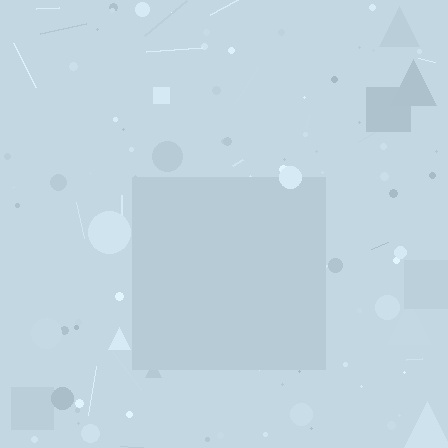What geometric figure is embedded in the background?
A square is embedded in the background.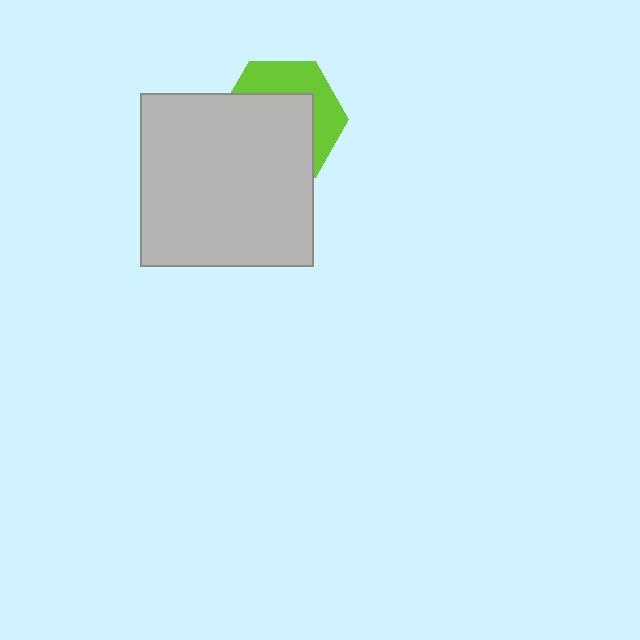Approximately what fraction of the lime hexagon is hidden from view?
Roughly 61% of the lime hexagon is hidden behind the light gray square.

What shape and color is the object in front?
The object in front is a light gray square.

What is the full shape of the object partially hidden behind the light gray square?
The partially hidden object is a lime hexagon.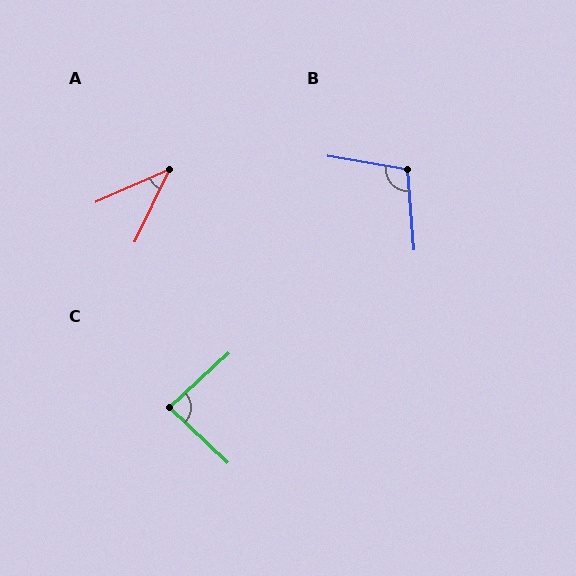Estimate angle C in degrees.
Approximately 86 degrees.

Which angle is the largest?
B, at approximately 105 degrees.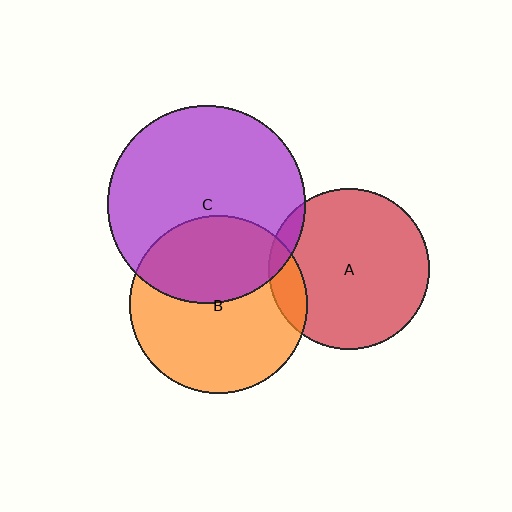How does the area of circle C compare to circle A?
Approximately 1.5 times.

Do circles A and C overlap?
Yes.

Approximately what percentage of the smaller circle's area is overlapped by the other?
Approximately 5%.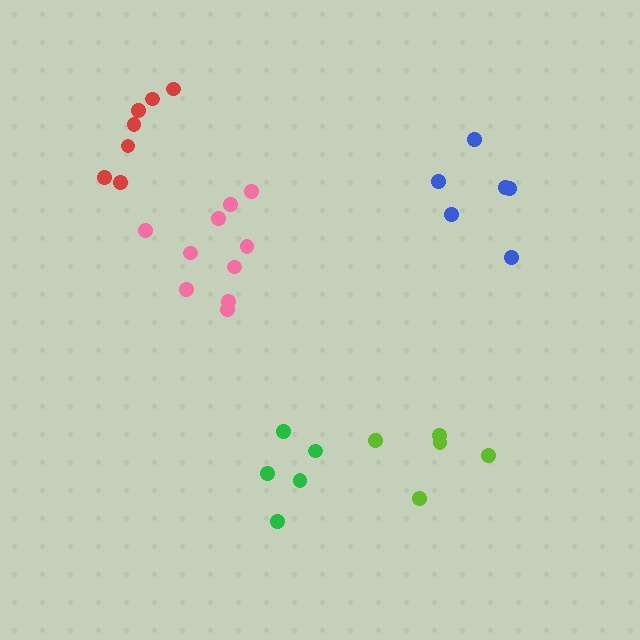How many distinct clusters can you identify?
There are 5 distinct clusters.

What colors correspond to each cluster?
The clusters are colored: lime, green, blue, pink, red.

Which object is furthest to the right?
The blue cluster is rightmost.